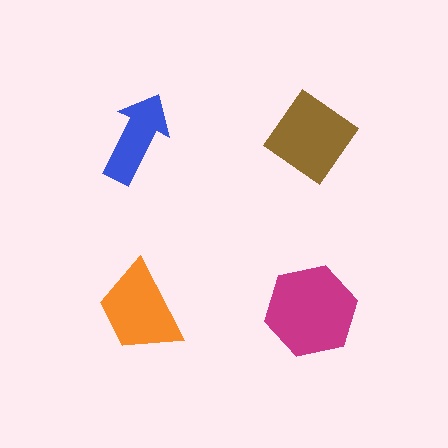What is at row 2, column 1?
An orange trapezoid.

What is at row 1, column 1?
A blue arrow.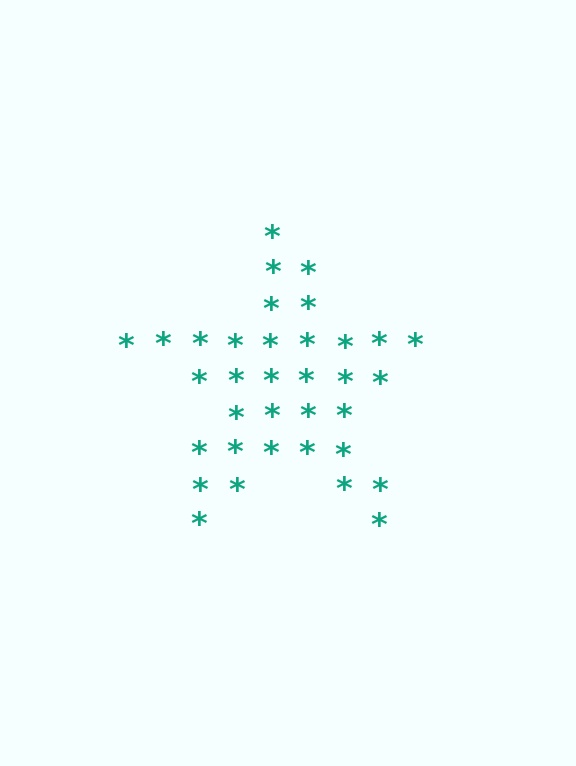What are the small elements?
The small elements are asterisks.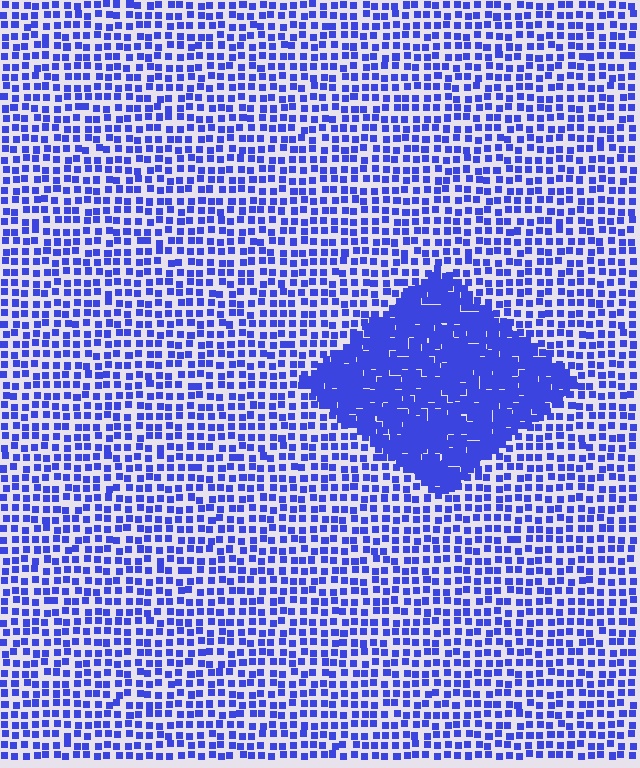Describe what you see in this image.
The image contains small blue elements arranged at two different densities. A diamond-shaped region is visible where the elements are more densely packed than the surrounding area.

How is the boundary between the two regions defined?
The boundary is defined by a change in element density (approximately 2.5x ratio). All elements are the same color, size, and shape.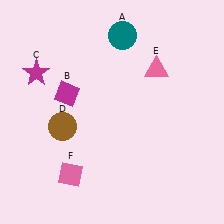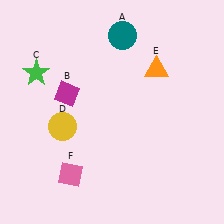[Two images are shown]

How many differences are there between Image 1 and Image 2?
There are 3 differences between the two images.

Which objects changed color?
C changed from magenta to green. D changed from brown to yellow. E changed from pink to orange.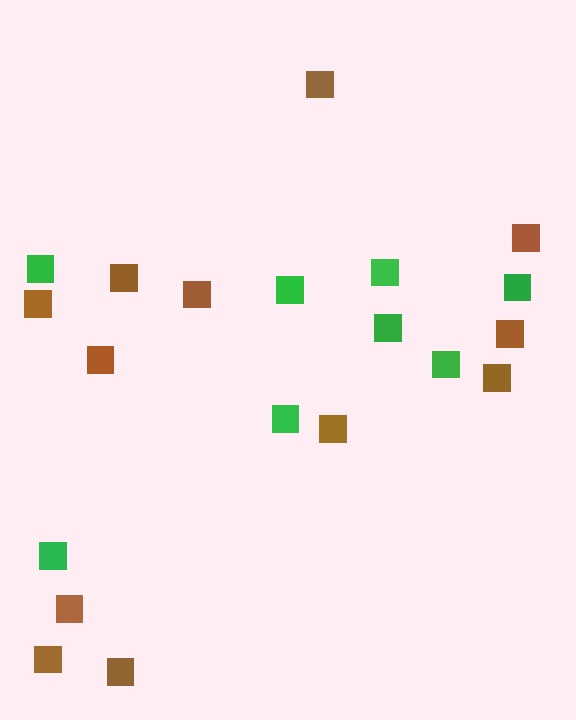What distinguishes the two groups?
There are 2 groups: one group of green squares (8) and one group of brown squares (12).